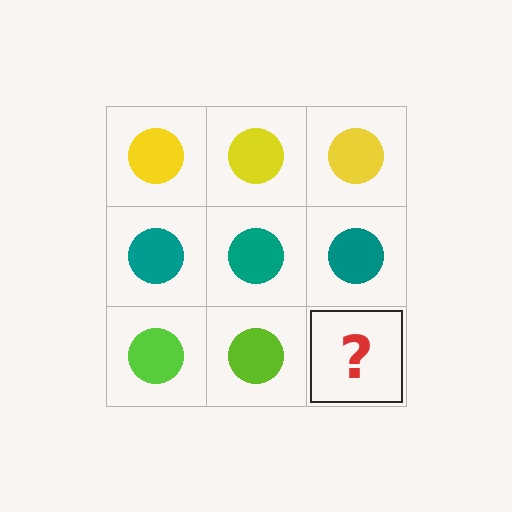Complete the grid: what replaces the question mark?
The question mark should be replaced with a lime circle.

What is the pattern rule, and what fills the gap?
The rule is that each row has a consistent color. The gap should be filled with a lime circle.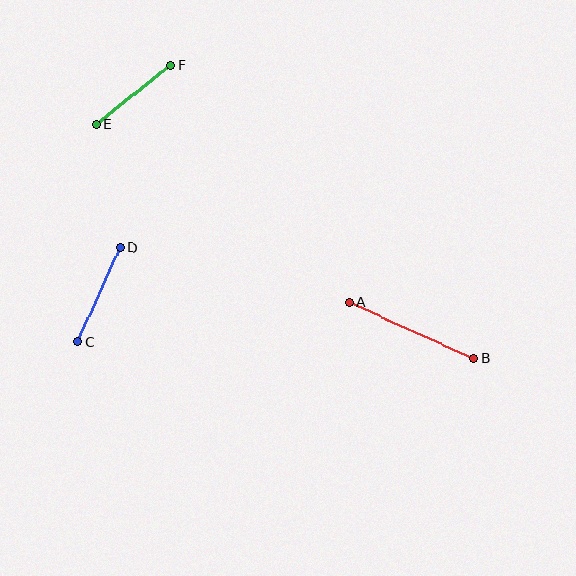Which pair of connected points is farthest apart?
Points A and B are farthest apart.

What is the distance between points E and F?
The distance is approximately 95 pixels.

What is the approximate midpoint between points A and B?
The midpoint is at approximately (411, 330) pixels.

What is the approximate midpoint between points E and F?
The midpoint is at approximately (133, 95) pixels.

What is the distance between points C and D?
The distance is approximately 103 pixels.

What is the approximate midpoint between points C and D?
The midpoint is at approximately (99, 295) pixels.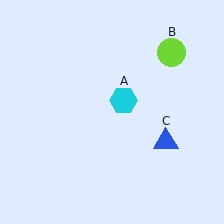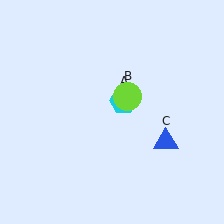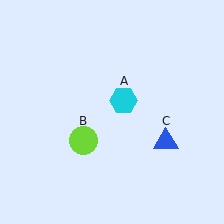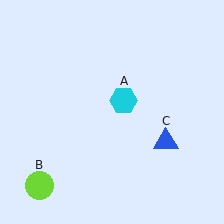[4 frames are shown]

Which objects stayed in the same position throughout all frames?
Cyan hexagon (object A) and blue triangle (object C) remained stationary.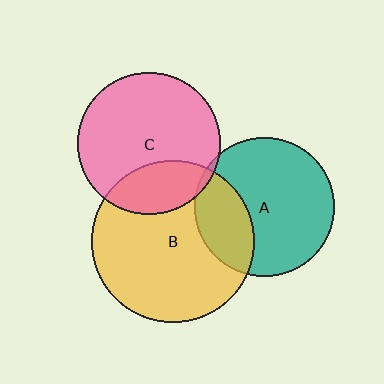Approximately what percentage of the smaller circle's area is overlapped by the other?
Approximately 30%.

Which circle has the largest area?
Circle B (yellow).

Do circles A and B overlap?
Yes.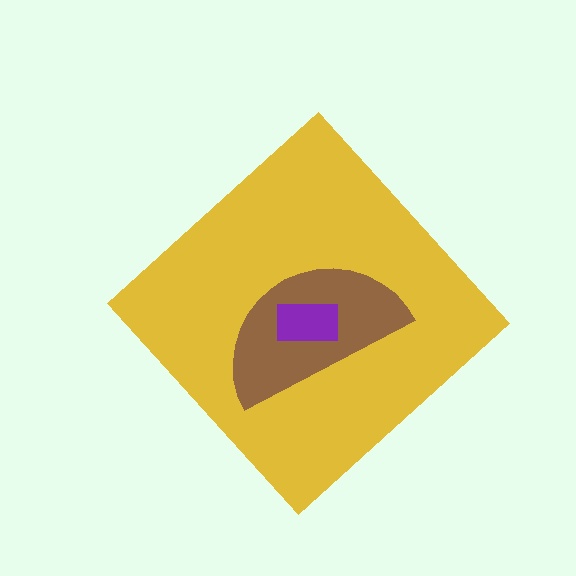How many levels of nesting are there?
3.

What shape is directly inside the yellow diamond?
The brown semicircle.